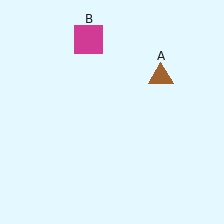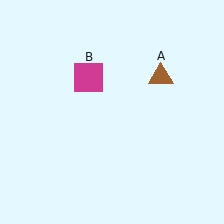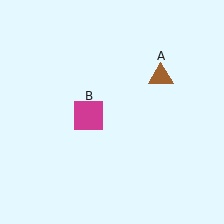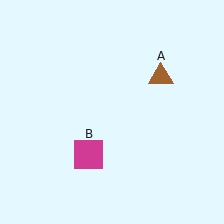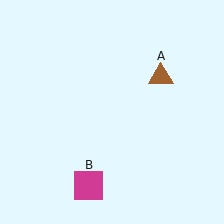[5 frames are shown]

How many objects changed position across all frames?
1 object changed position: magenta square (object B).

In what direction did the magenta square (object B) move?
The magenta square (object B) moved down.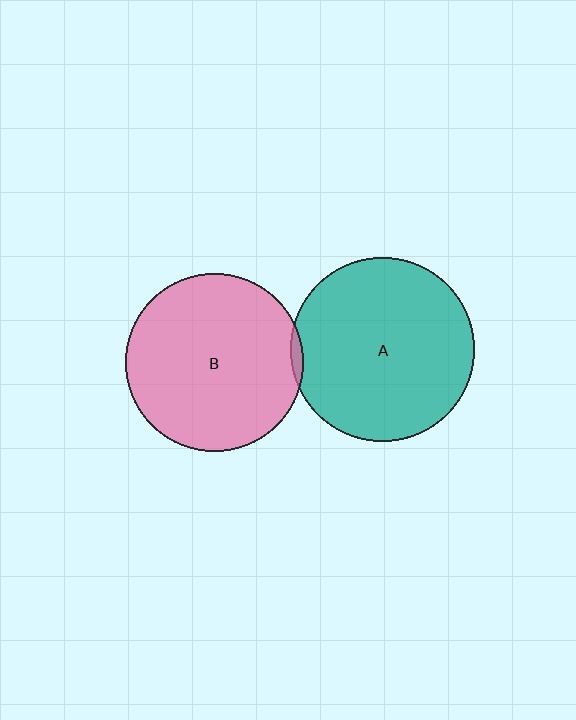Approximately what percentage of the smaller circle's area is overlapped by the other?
Approximately 5%.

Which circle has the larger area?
Circle A (teal).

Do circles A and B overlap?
Yes.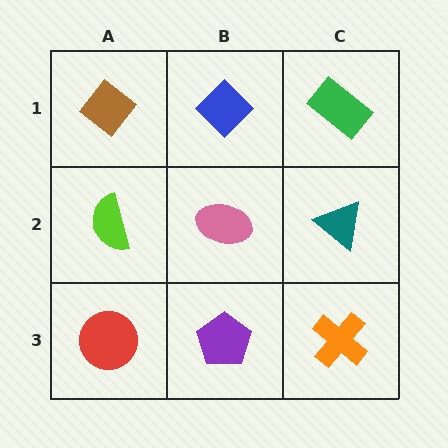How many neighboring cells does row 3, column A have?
2.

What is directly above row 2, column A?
A brown diamond.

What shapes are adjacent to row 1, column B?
A pink ellipse (row 2, column B), a brown diamond (row 1, column A), a green rectangle (row 1, column C).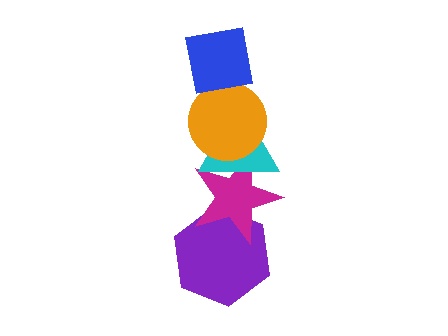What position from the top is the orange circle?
The orange circle is 2nd from the top.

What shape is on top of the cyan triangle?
The orange circle is on top of the cyan triangle.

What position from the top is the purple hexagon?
The purple hexagon is 5th from the top.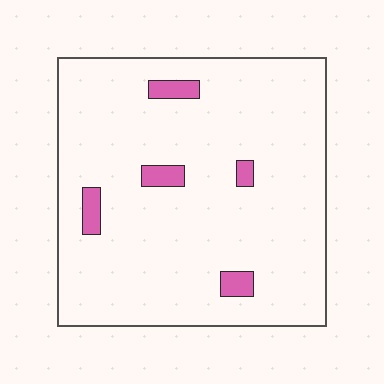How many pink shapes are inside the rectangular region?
5.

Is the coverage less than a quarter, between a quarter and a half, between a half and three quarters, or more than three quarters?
Less than a quarter.